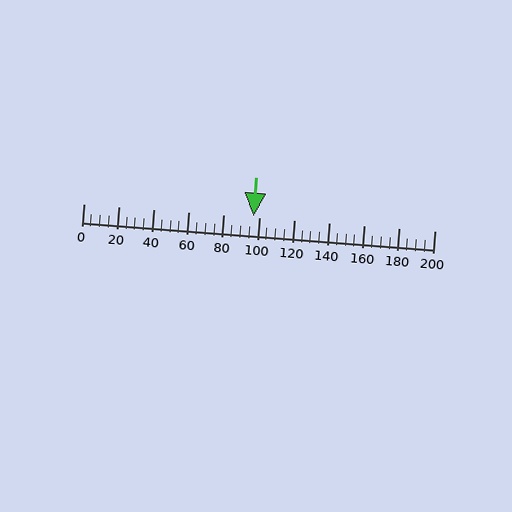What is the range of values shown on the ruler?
The ruler shows values from 0 to 200.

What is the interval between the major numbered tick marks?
The major tick marks are spaced 20 units apart.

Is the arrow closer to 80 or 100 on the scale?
The arrow is closer to 100.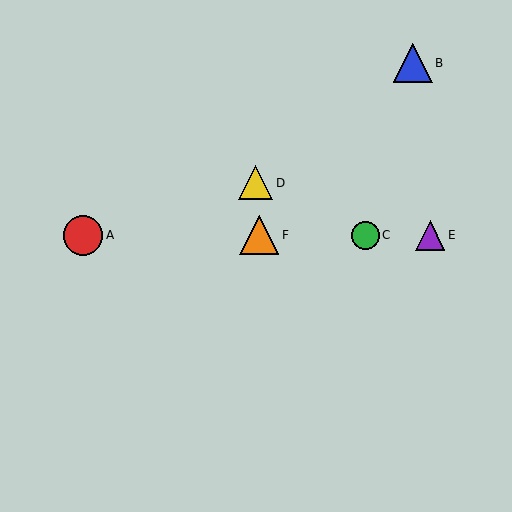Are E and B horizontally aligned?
No, E is at y≈235 and B is at y≈63.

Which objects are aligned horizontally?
Objects A, C, E, F are aligned horizontally.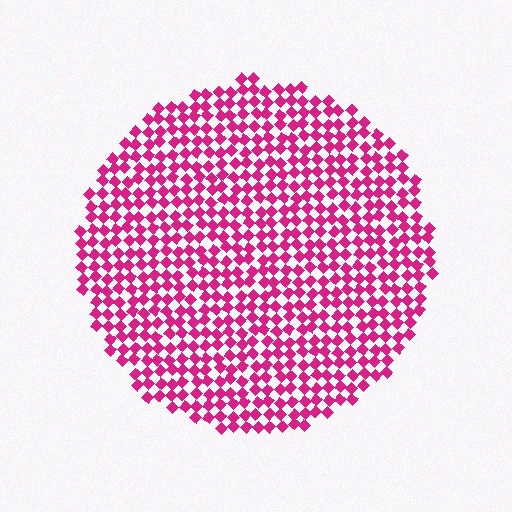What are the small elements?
The small elements are diamonds.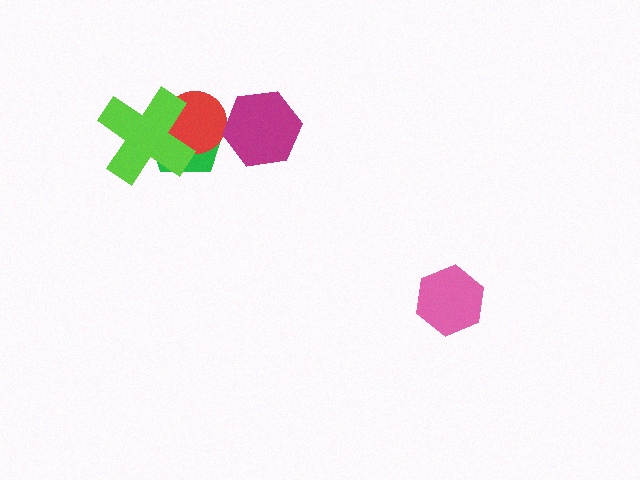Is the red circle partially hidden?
Yes, it is partially covered by another shape.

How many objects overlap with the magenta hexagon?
0 objects overlap with the magenta hexagon.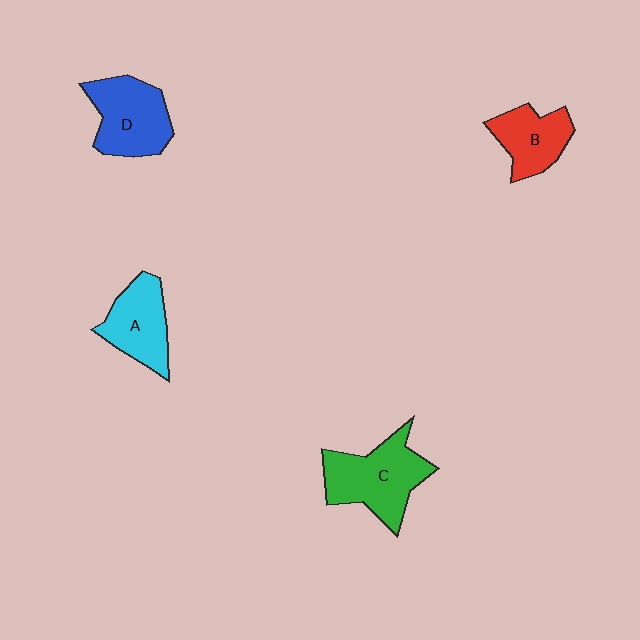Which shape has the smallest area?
Shape B (red).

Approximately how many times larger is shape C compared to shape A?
Approximately 1.4 times.